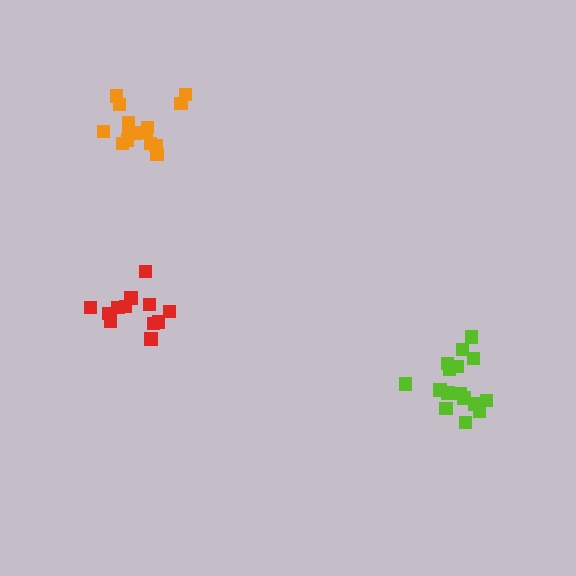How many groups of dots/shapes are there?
There are 3 groups.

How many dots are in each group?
Group 1: 15 dots, Group 2: 16 dots, Group 3: 13 dots (44 total).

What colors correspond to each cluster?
The clusters are colored: orange, lime, red.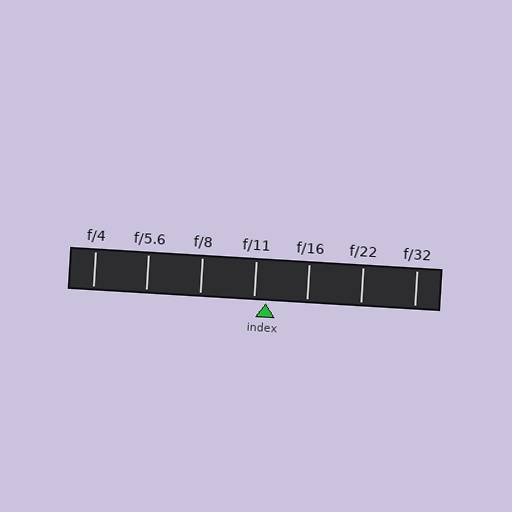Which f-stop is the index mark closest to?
The index mark is closest to f/11.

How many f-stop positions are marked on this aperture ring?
There are 7 f-stop positions marked.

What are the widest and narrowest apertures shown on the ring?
The widest aperture shown is f/4 and the narrowest is f/32.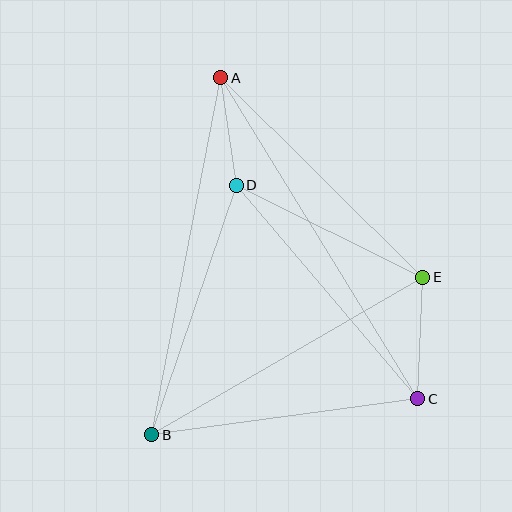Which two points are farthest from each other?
Points A and C are farthest from each other.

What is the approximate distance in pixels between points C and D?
The distance between C and D is approximately 280 pixels.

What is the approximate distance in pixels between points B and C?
The distance between B and C is approximately 268 pixels.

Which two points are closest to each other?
Points A and D are closest to each other.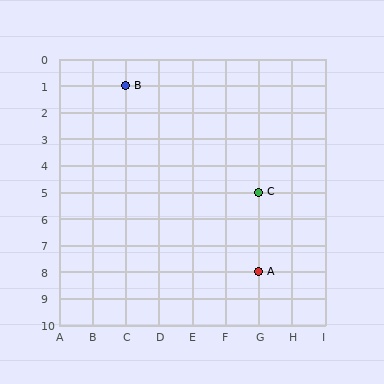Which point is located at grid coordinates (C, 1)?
Point B is at (C, 1).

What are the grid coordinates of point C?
Point C is at grid coordinates (G, 5).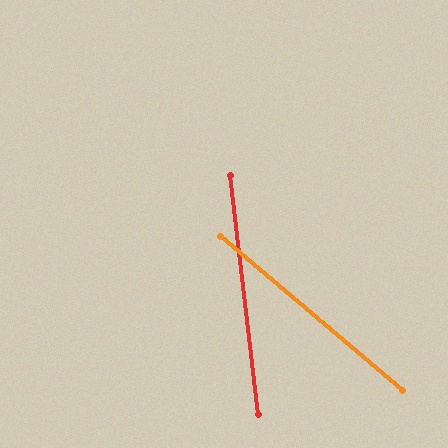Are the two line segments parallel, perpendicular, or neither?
Neither parallel nor perpendicular — they differ by about 43°.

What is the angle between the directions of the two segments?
Approximately 43 degrees.